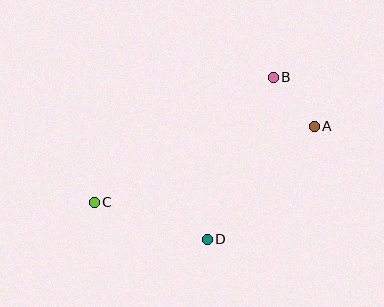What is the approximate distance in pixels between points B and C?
The distance between B and C is approximately 219 pixels.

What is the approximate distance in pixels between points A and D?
The distance between A and D is approximately 155 pixels.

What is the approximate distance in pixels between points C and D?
The distance between C and D is approximately 119 pixels.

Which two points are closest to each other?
Points A and B are closest to each other.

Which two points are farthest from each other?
Points A and C are farthest from each other.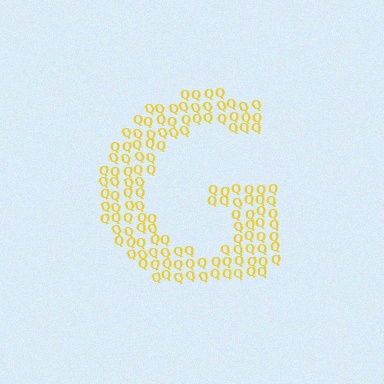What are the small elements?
The small elements are letter Q's.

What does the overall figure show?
The overall figure shows the letter G.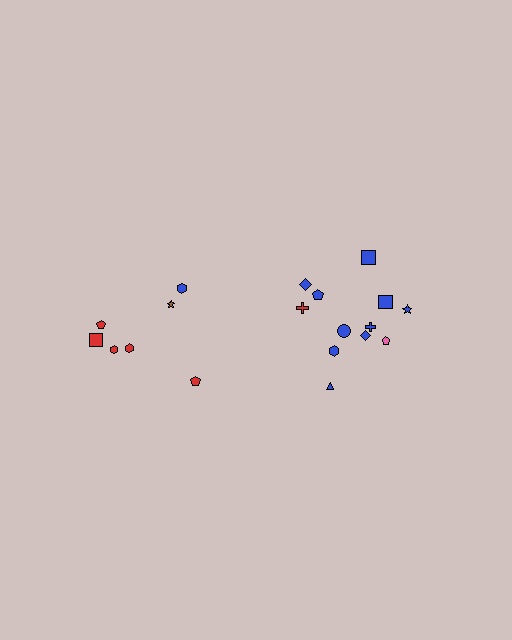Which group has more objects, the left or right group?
The right group.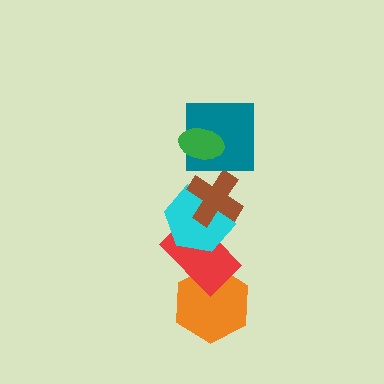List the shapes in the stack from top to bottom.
From top to bottom: the green ellipse, the teal square, the brown cross, the cyan hexagon, the red rectangle, the orange hexagon.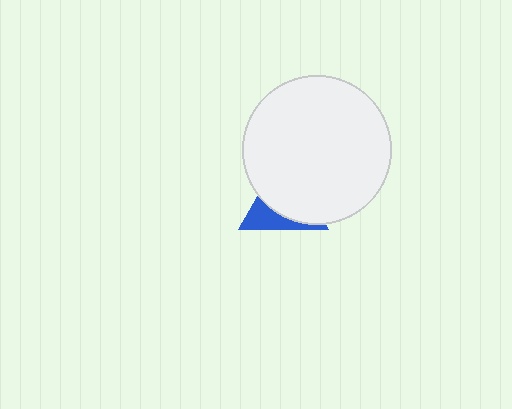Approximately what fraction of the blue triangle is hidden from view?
Roughly 68% of the blue triangle is hidden behind the white circle.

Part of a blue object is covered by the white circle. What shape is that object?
It is a triangle.